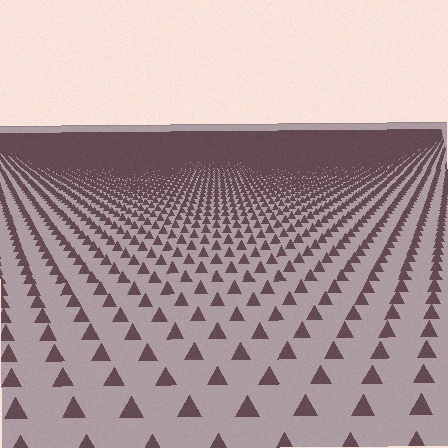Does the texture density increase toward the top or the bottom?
Density increases toward the top.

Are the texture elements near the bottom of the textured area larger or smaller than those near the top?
Larger. Near the bottom, elements are closer to the viewer and appear at a bigger on-screen size.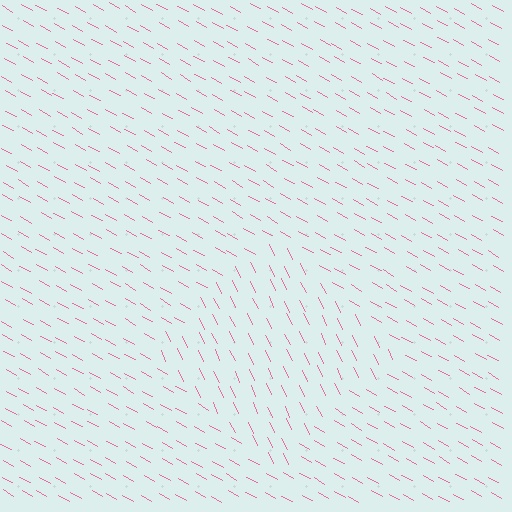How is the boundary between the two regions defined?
The boundary is defined purely by a change in line orientation (approximately 36 degrees difference). All lines are the same color and thickness.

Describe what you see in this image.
The image is filled with small pink line segments. A diamond region in the image has lines oriented differently from the surrounding lines, creating a visible texture boundary.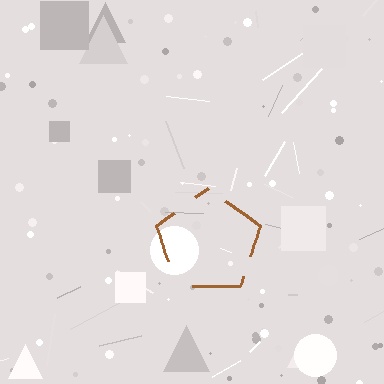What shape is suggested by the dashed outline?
The dashed outline suggests a pentagon.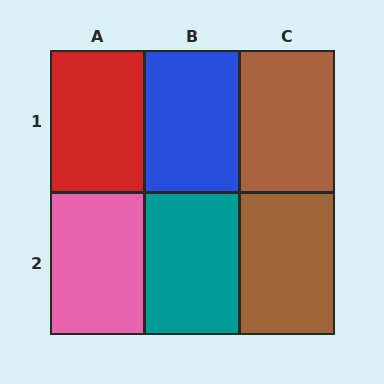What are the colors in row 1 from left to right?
Red, blue, brown.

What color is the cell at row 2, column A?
Pink.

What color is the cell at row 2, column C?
Brown.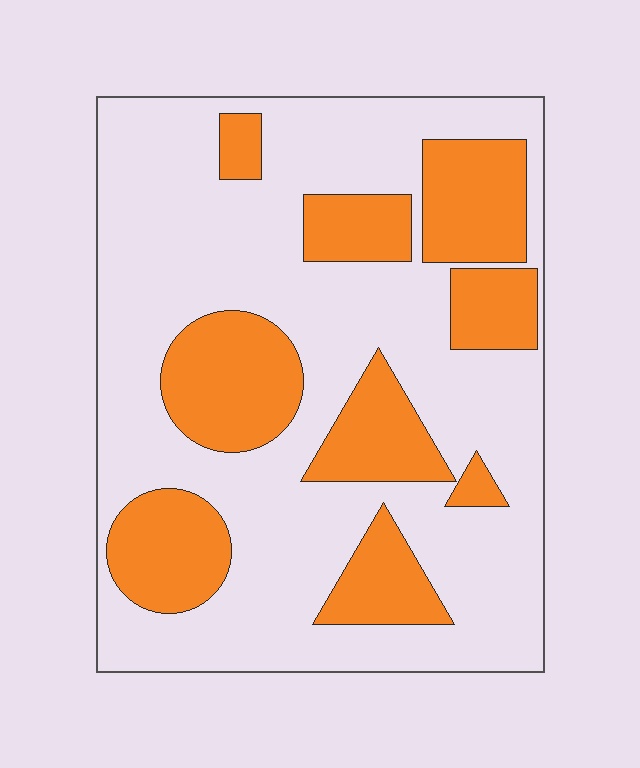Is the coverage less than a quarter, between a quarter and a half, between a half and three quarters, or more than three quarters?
Between a quarter and a half.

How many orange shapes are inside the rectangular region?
9.